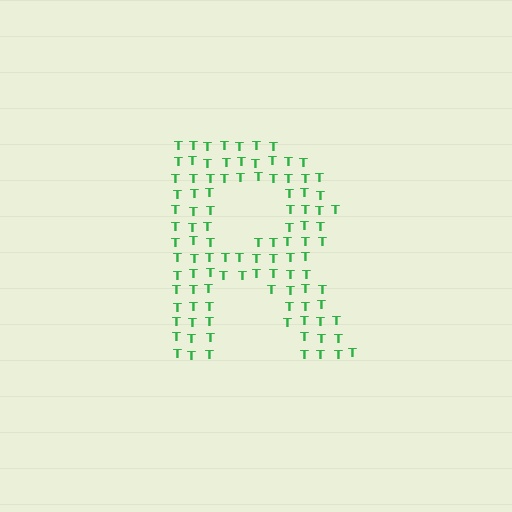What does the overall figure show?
The overall figure shows the letter R.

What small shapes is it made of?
It is made of small letter T's.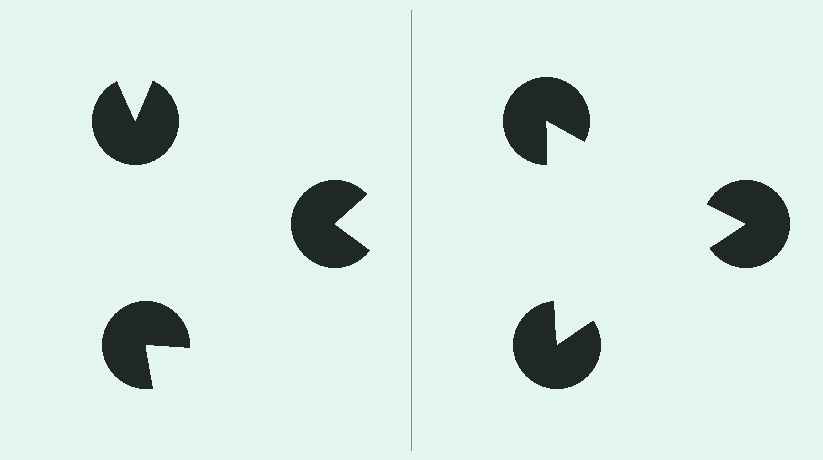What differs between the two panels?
The pac-man discs are positioned identically on both sides; only the wedge orientations differ. On the right they align to a triangle; on the left they are misaligned.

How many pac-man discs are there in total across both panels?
6 — 3 on each side.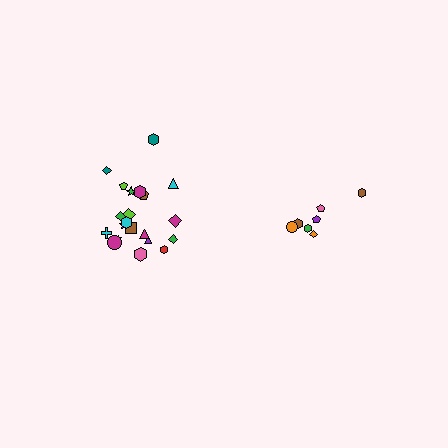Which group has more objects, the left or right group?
The left group.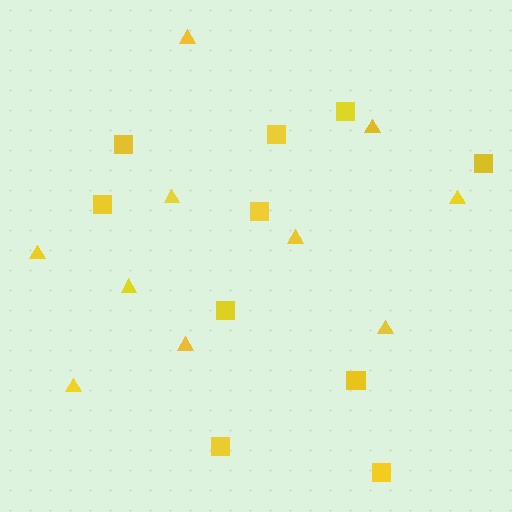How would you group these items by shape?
There are 2 groups: one group of triangles (10) and one group of squares (10).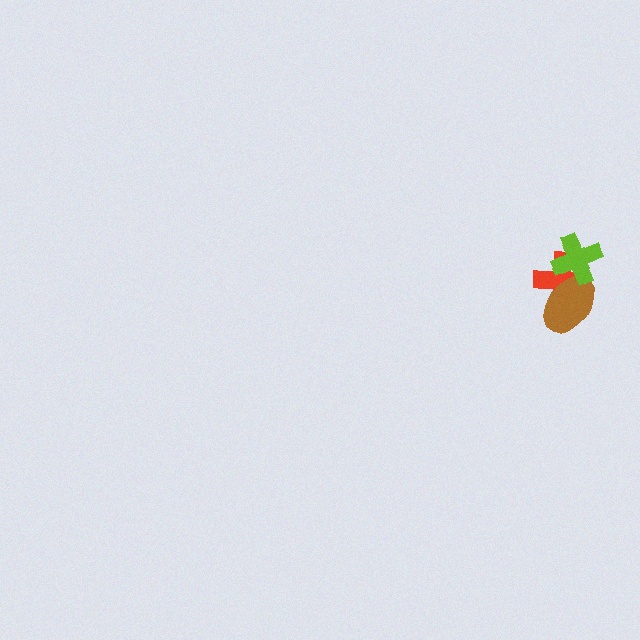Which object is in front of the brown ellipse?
The lime cross is in front of the brown ellipse.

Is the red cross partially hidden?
Yes, it is partially covered by another shape.